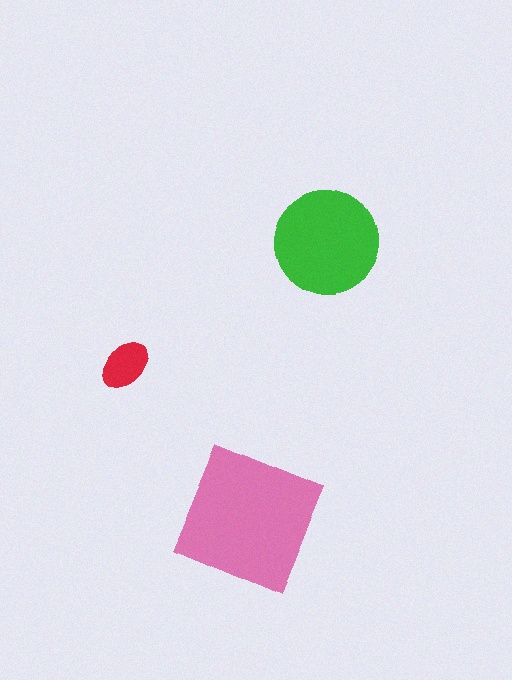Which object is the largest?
The pink square.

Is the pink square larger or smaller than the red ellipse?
Larger.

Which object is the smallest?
The red ellipse.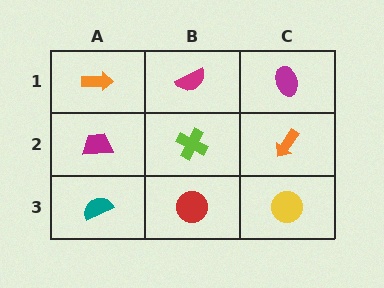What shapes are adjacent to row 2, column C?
A magenta ellipse (row 1, column C), a yellow circle (row 3, column C), a lime cross (row 2, column B).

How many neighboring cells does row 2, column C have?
3.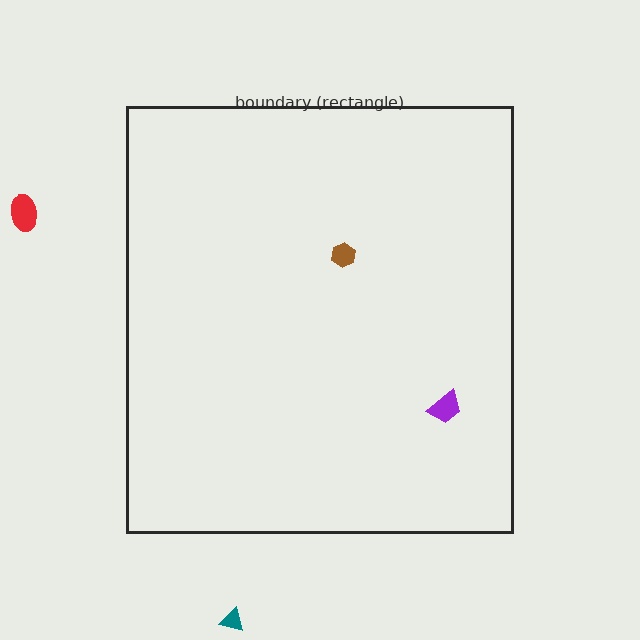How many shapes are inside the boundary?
2 inside, 2 outside.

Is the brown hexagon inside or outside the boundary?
Inside.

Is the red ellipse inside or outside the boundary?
Outside.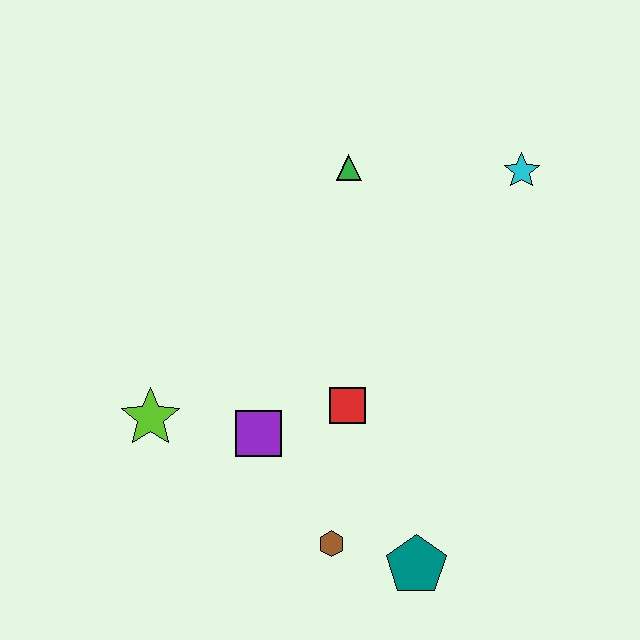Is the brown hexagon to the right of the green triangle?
No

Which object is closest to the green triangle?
The cyan star is closest to the green triangle.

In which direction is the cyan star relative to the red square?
The cyan star is above the red square.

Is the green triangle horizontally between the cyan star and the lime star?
Yes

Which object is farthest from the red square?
The cyan star is farthest from the red square.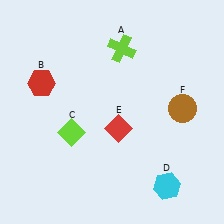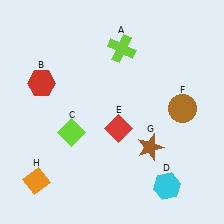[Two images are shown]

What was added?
A brown star (G), an orange diamond (H) were added in Image 2.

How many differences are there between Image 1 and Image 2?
There are 2 differences between the two images.